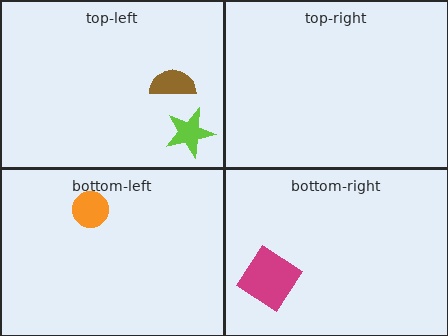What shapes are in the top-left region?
The lime star, the brown semicircle.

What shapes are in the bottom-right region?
The magenta diamond.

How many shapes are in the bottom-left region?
1.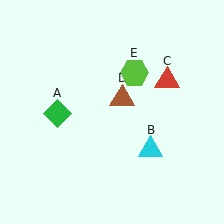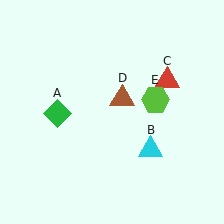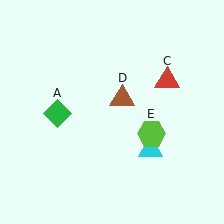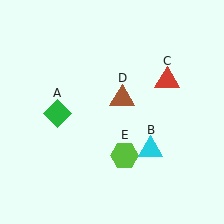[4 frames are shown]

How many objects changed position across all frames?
1 object changed position: lime hexagon (object E).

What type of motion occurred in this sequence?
The lime hexagon (object E) rotated clockwise around the center of the scene.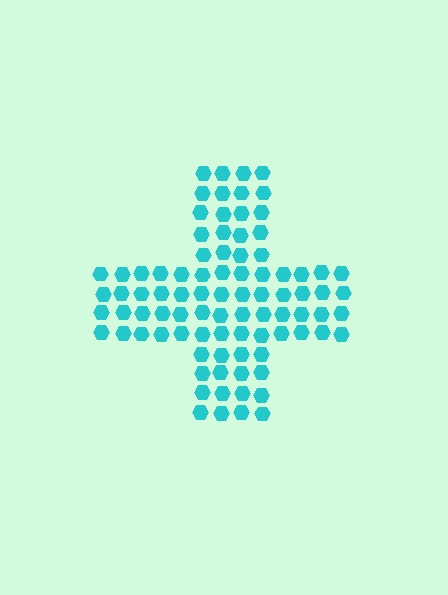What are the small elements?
The small elements are hexagons.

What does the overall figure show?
The overall figure shows a cross.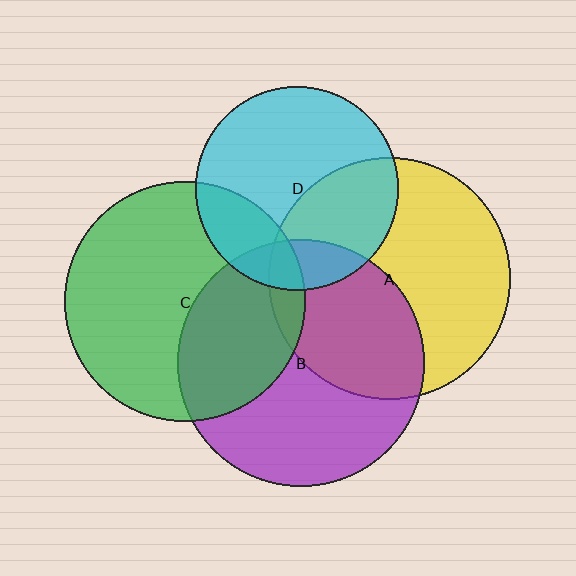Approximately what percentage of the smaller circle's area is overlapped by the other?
Approximately 40%.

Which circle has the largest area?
Circle B (purple).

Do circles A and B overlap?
Yes.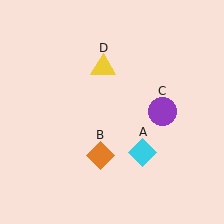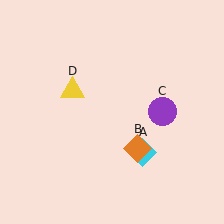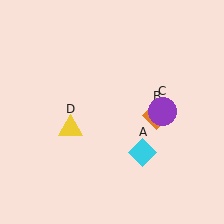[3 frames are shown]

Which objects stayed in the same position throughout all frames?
Cyan diamond (object A) and purple circle (object C) remained stationary.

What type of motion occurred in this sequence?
The orange diamond (object B), yellow triangle (object D) rotated counterclockwise around the center of the scene.